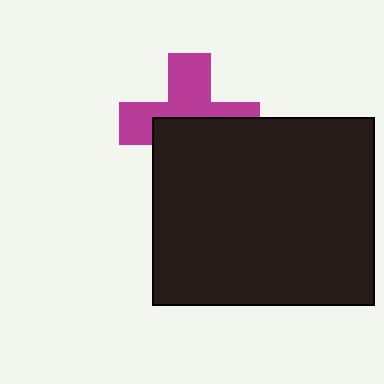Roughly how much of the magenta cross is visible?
About half of it is visible (roughly 51%).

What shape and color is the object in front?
The object in front is a black rectangle.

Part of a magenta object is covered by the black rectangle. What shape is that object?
It is a cross.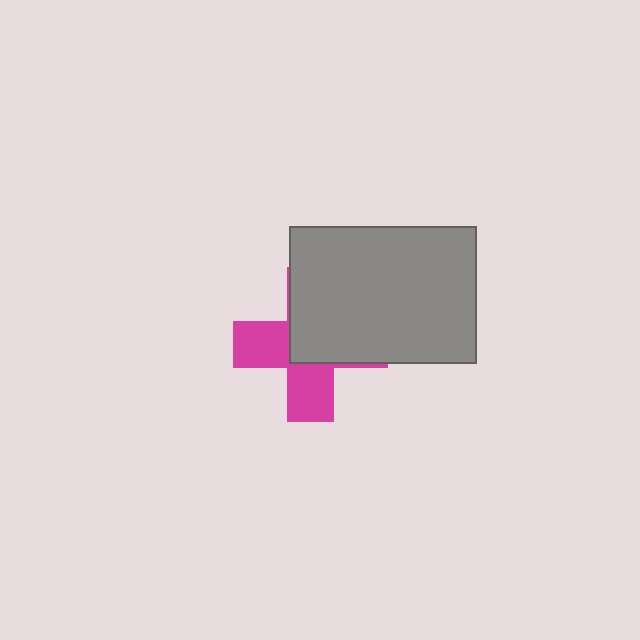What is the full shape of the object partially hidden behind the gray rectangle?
The partially hidden object is a magenta cross.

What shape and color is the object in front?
The object in front is a gray rectangle.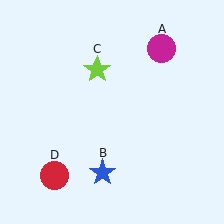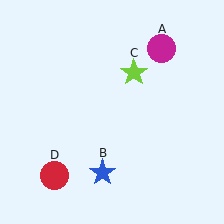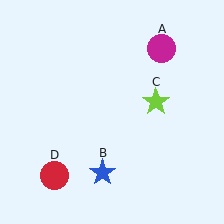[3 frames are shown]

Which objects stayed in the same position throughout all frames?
Magenta circle (object A) and blue star (object B) and red circle (object D) remained stationary.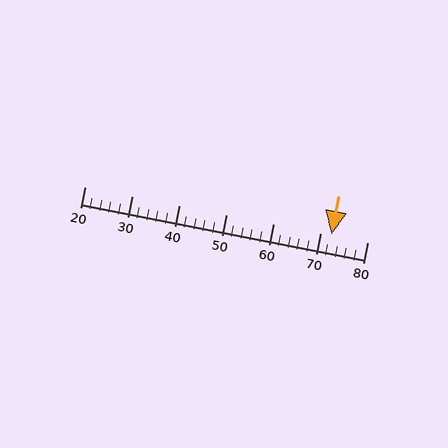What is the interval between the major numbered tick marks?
The major tick marks are spaced 10 units apart.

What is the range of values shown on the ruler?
The ruler shows values from 20 to 80.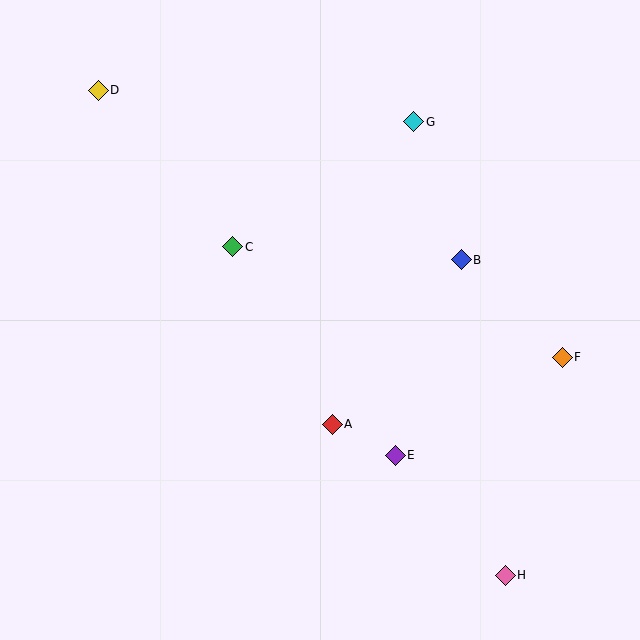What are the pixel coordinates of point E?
Point E is at (395, 455).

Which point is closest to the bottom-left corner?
Point A is closest to the bottom-left corner.